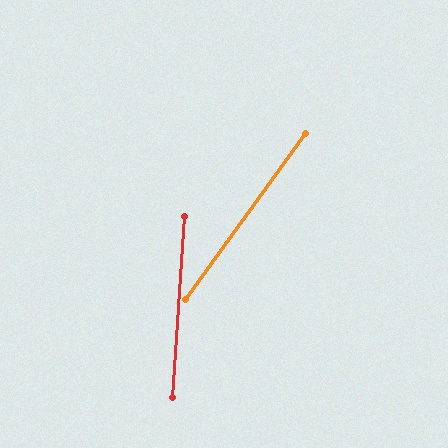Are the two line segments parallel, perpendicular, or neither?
Neither parallel nor perpendicular — they differ by about 32°.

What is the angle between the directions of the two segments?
Approximately 32 degrees.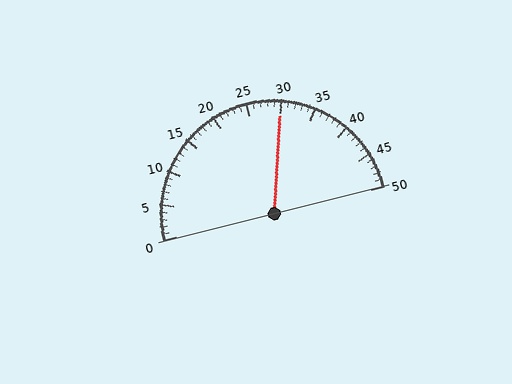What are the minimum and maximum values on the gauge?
The gauge ranges from 0 to 50.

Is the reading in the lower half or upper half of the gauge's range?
The reading is in the upper half of the range (0 to 50).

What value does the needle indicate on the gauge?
The needle indicates approximately 30.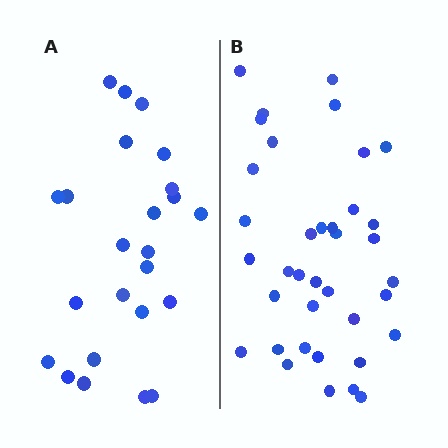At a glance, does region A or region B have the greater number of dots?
Region B (the right region) has more dots.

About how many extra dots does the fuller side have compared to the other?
Region B has approximately 15 more dots than region A.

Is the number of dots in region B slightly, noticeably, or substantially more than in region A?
Region B has substantially more. The ratio is roughly 1.5 to 1.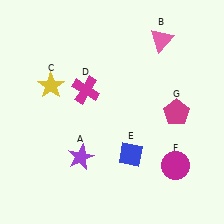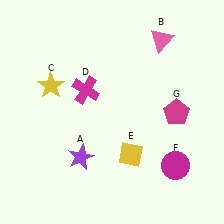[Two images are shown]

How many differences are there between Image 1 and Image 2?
There is 1 difference between the two images.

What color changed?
The diamond (E) changed from blue in Image 1 to yellow in Image 2.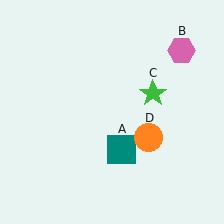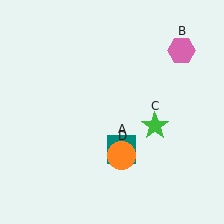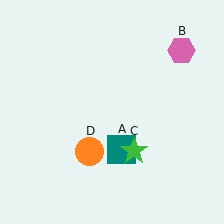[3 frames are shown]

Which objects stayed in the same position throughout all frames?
Teal square (object A) and pink hexagon (object B) remained stationary.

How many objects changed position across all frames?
2 objects changed position: green star (object C), orange circle (object D).